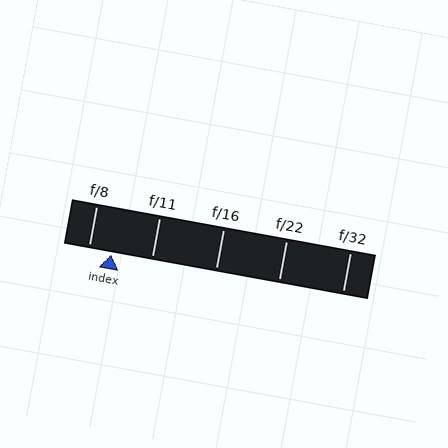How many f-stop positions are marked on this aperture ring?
There are 5 f-stop positions marked.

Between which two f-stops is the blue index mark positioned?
The index mark is between f/8 and f/11.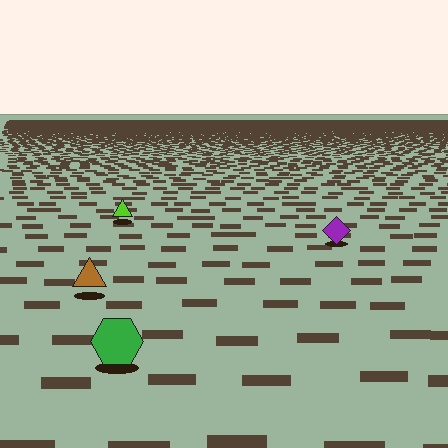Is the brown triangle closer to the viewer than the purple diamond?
Yes. The brown triangle is closer — you can tell from the texture gradient: the ground texture is coarser near it.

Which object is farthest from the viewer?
The lime triangle is farthest from the viewer. It appears smaller and the ground texture around it is denser.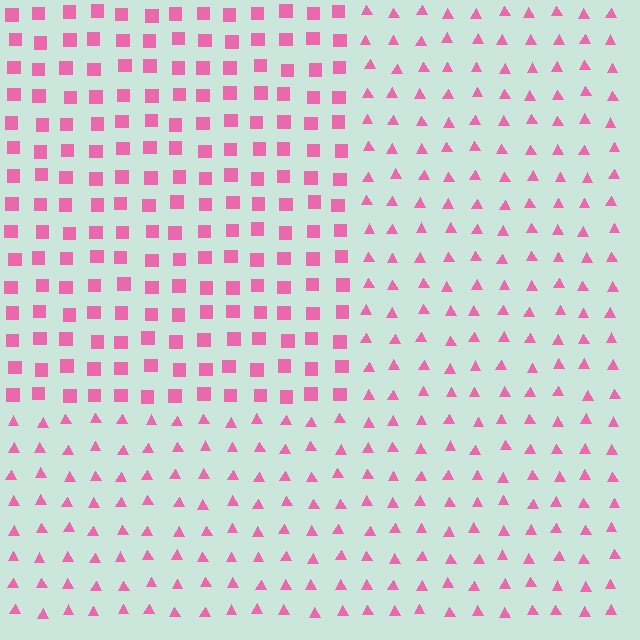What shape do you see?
I see a rectangle.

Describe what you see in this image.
The image is filled with small pink elements arranged in a uniform grid. A rectangle-shaped region contains squares, while the surrounding area contains triangles. The boundary is defined purely by the change in element shape.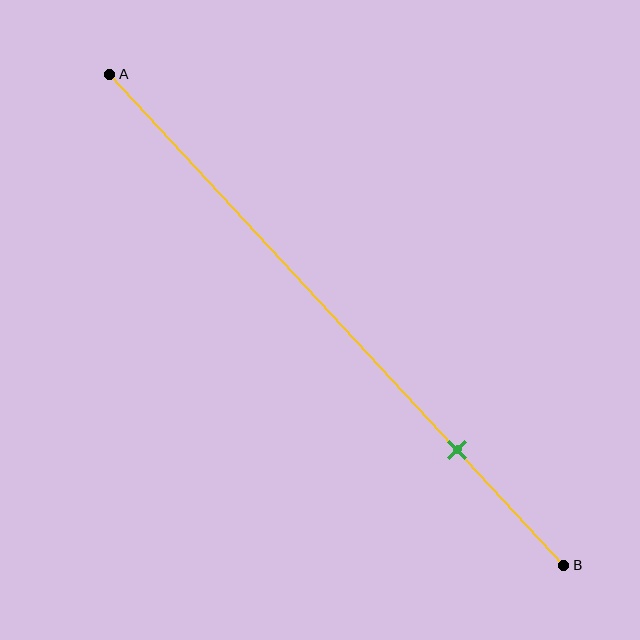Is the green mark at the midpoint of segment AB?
No, the mark is at about 75% from A, not at the 50% midpoint.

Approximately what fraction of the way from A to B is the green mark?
The green mark is approximately 75% of the way from A to B.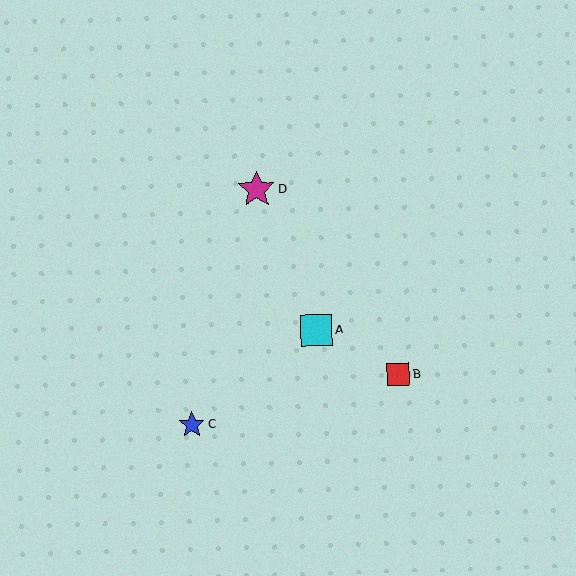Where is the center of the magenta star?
The center of the magenta star is at (256, 190).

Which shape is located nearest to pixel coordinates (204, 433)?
The blue star (labeled C) at (192, 425) is nearest to that location.